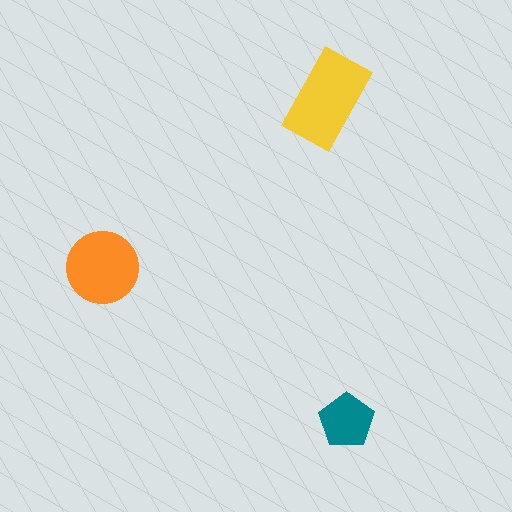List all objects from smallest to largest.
The teal pentagon, the orange circle, the yellow rectangle.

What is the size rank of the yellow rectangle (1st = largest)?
1st.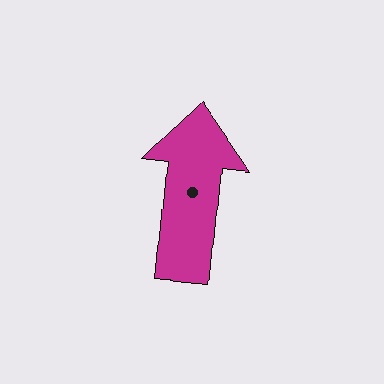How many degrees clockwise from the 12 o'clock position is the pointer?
Approximately 6 degrees.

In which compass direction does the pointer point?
North.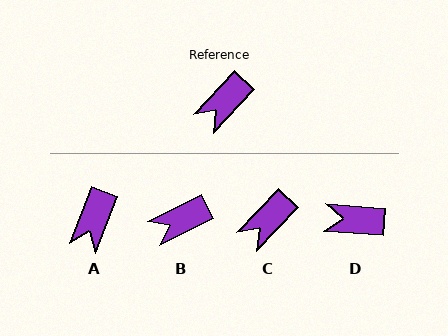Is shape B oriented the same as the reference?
No, it is off by about 20 degrees.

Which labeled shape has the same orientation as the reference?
C.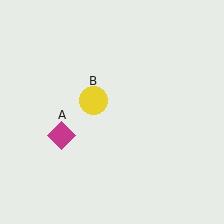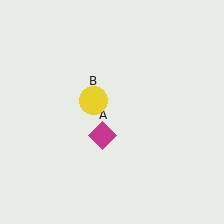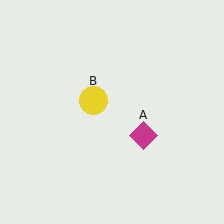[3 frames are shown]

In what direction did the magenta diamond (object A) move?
The magenta diamond (object A) moved right.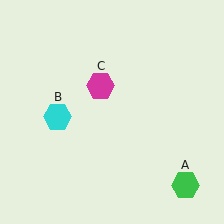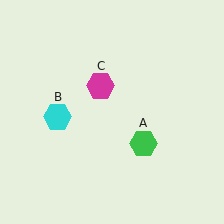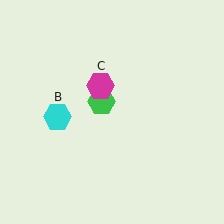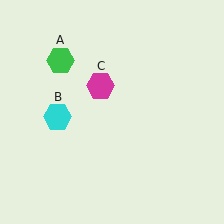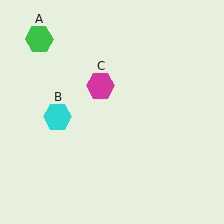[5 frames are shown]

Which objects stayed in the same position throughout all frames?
Cyan hexagon (object B) and magenta hexagon (object C) remained stationary.